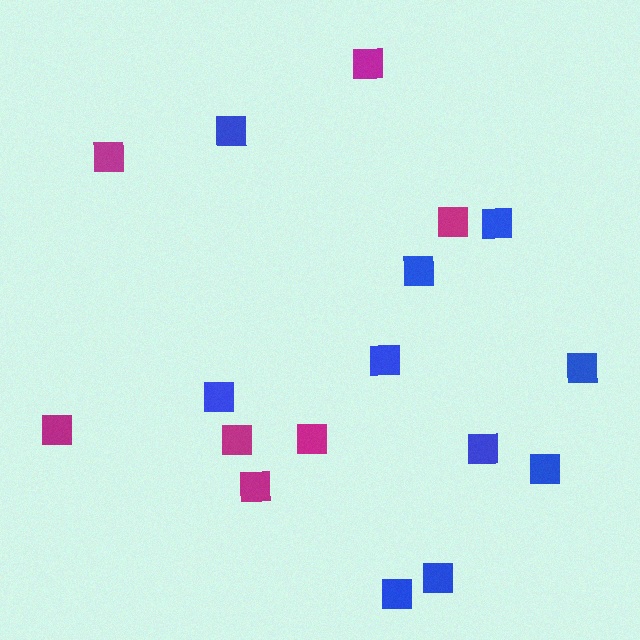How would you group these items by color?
There are 2 groups: one group of magenta squares (7) and one group of blue squares (10).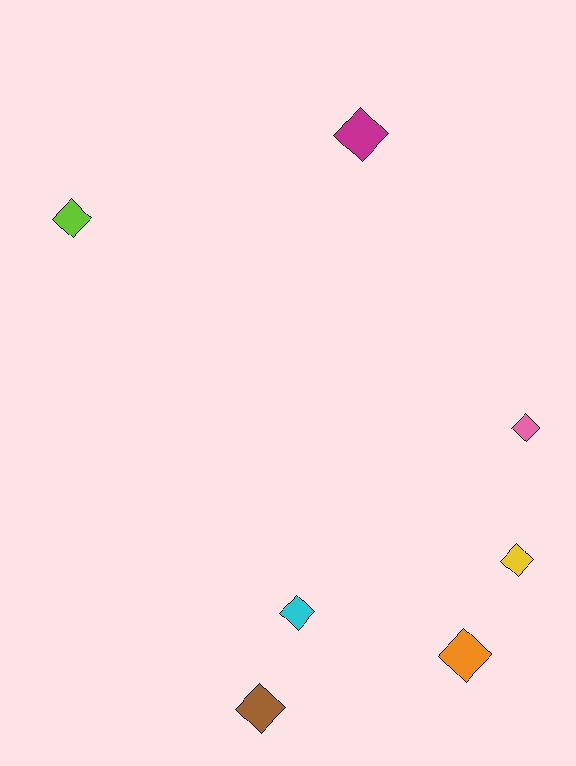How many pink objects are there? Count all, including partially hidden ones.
There is 1 pink object.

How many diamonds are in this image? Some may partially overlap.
There are 7 diamonds.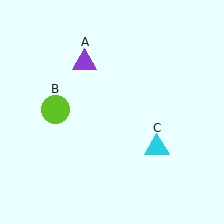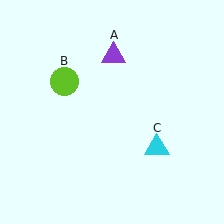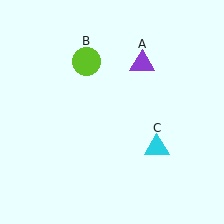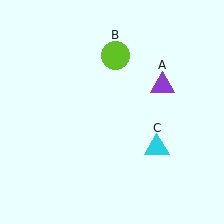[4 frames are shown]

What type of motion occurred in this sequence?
The purple triangle (object A), lime circle (object B) rotated clockwise around the center of the scene.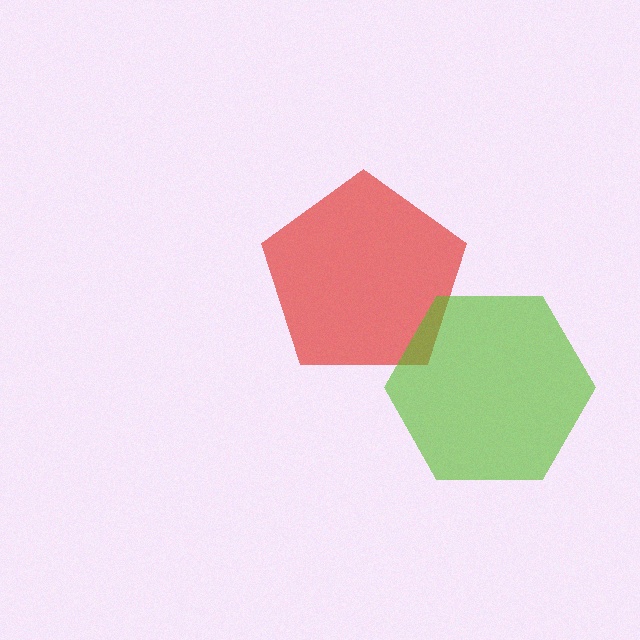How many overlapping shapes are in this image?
There are 2 overlapping shapes in the image.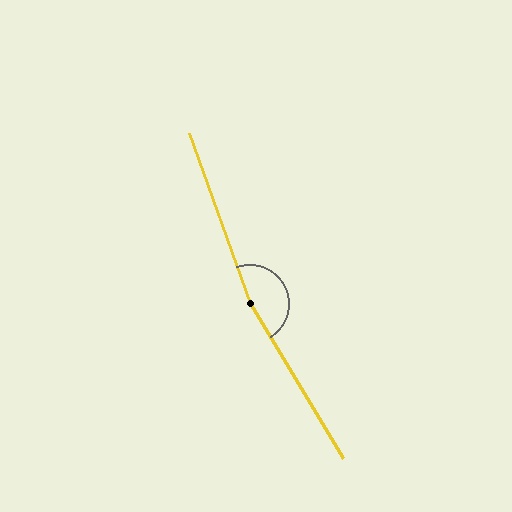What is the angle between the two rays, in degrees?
Approximately 168 degrees.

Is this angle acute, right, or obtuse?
It is obtuse.